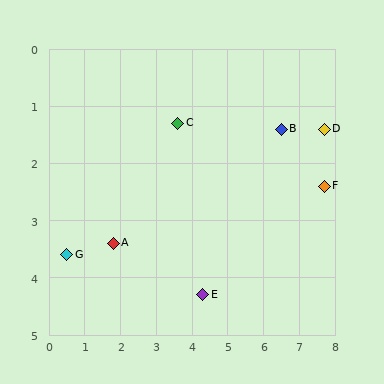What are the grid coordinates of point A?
Point A is at approximately (1.8, 3.4).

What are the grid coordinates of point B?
Point B is at approximately (6.5, 1.4).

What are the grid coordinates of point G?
Point G is at approximately (0.5, 3.6).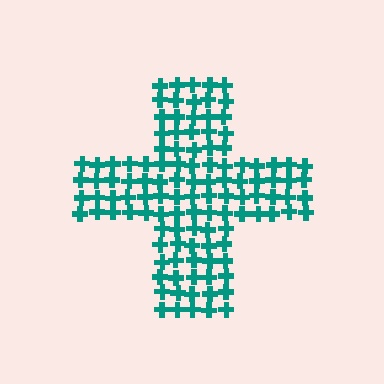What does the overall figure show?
The overall figure shows a cross.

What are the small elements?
The small elements are crosses.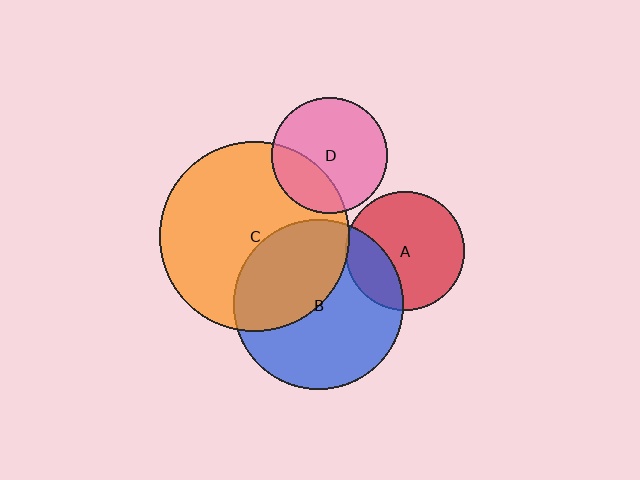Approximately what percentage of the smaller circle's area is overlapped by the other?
Approximately 25%.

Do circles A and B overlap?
Yes.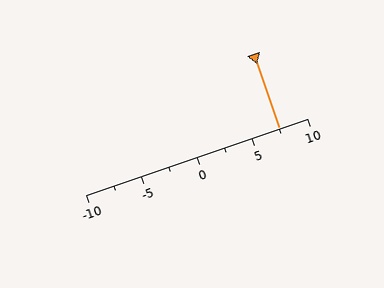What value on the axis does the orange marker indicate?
The marker indicates approximately 7.5.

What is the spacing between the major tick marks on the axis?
The major ticks are spaced 5 apart.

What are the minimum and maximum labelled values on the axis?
The axis runs from -10 to 10.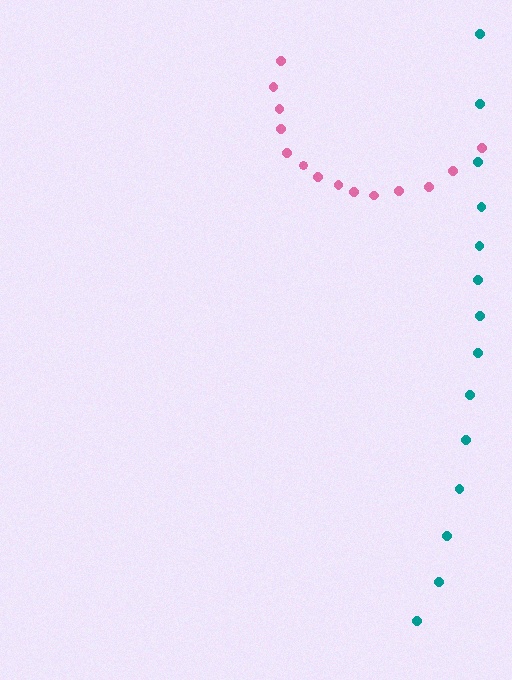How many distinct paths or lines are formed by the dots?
There are 2 distinct paths.